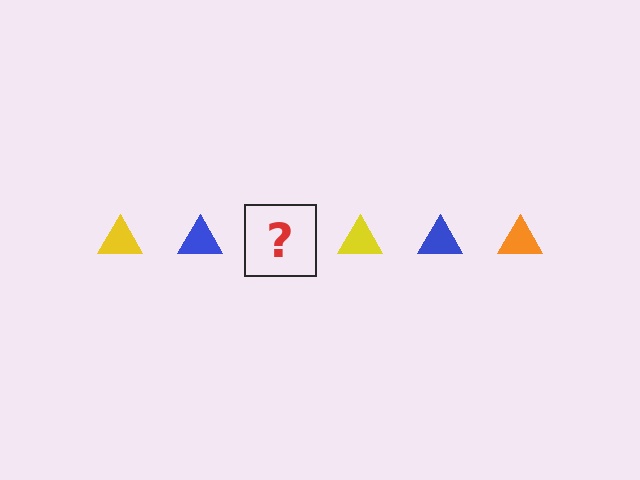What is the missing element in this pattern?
The missing element is an orange triangle.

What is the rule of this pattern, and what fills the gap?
The rule is that the pattern cycles through yellow, blue, orange triangles. The gap should be filled with an orange triangle.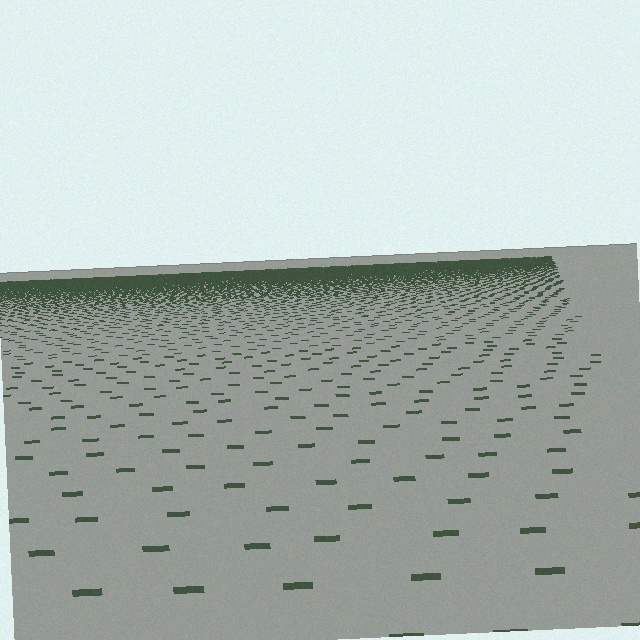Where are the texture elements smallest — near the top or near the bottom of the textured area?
Near the top.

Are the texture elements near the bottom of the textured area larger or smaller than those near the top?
Larger. Near the bottom, elements are closer to the viewer and appear at a bigger on-screen size.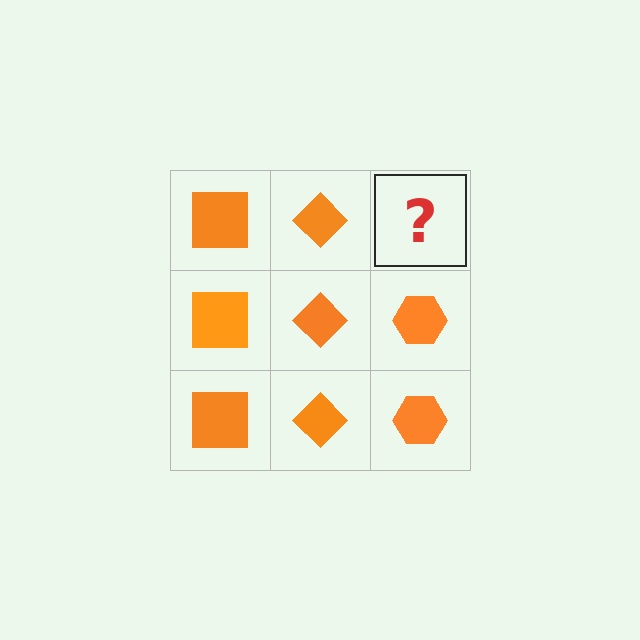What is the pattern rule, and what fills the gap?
The rule is that each column has a consistent shape. The gap should be filled with an orange hexagon.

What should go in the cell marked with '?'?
The missing cell should contain an orange hexagon.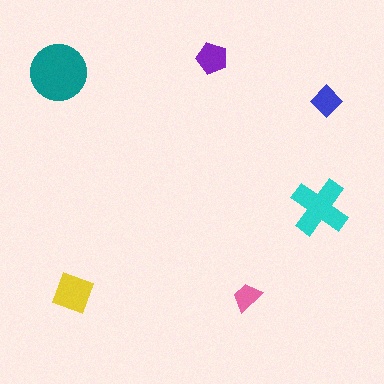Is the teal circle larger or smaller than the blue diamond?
Larger.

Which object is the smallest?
The pink trapezoid.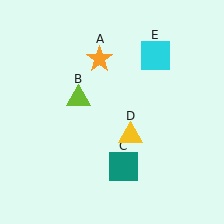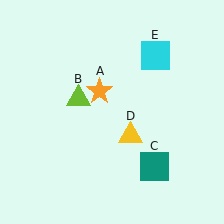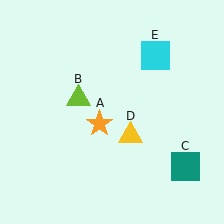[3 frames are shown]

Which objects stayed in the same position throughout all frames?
Lime triangle (object B) and yellow triangle (object D) and cyan square (object E) remained stationary.